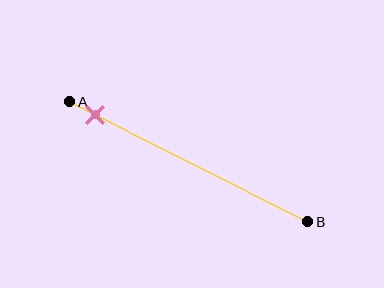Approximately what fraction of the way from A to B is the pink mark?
The pink mark is approximately 10% of the way from A to B.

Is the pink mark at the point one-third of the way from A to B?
No, the mark is at about 10% from A, not at the 33% one-third point.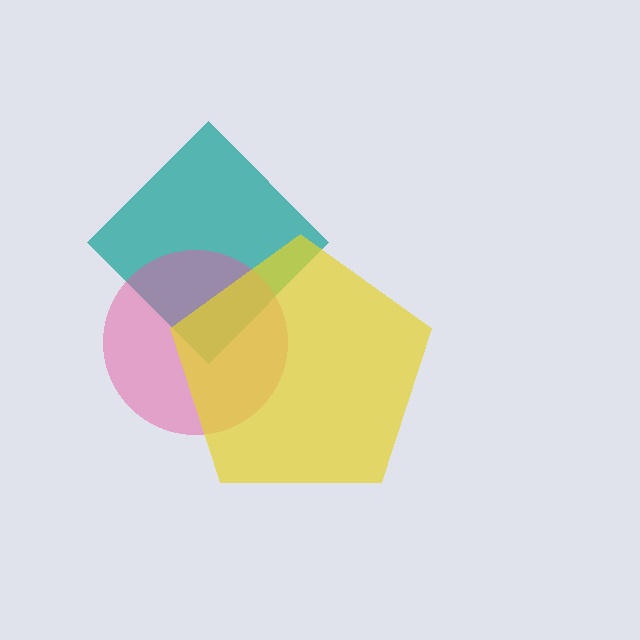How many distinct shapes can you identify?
There are 3 distinct shapes: a teal diamond, a pink circle, a yellow pentagon.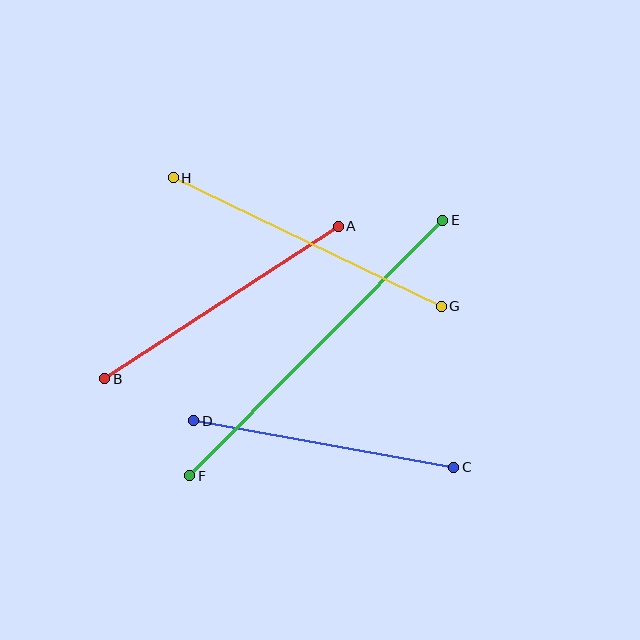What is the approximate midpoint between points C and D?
The midpoint is at approximately (324, 444) pixels.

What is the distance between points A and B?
The distance is approximately 279 pixels.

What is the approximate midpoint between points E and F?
The midpoint is at approximately (316, 348) pixels.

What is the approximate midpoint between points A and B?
The midpoint is at approximately (221, 302) pixels.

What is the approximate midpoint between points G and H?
The midpoint is at approximately (307, 242) pixels.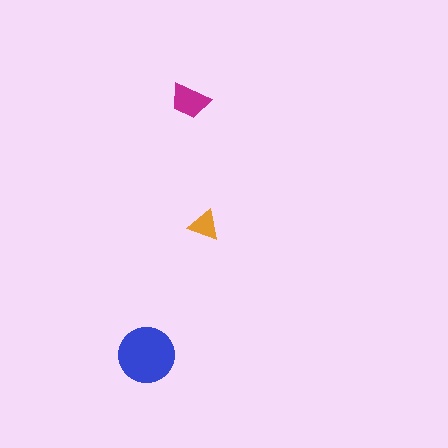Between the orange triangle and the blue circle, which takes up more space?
The blue circle.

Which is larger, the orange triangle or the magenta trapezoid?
The magenta trapezoid.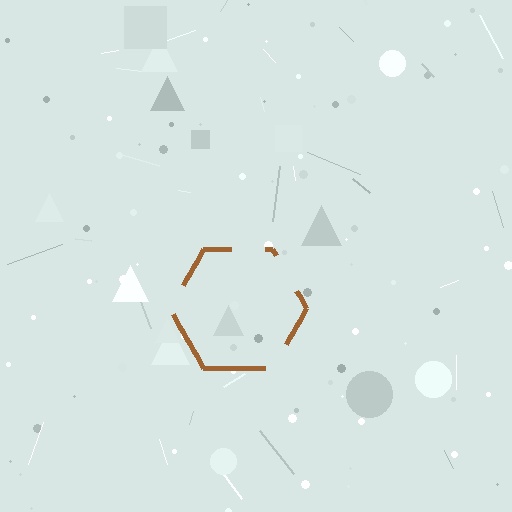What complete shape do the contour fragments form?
The contour fragments form a hexagon.